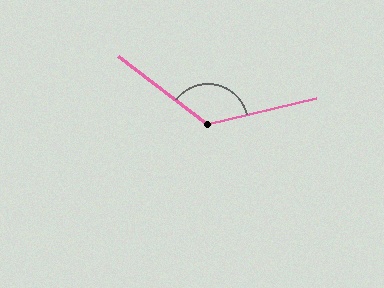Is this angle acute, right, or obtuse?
It is obtuse.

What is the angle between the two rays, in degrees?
Approximately 129 degrees.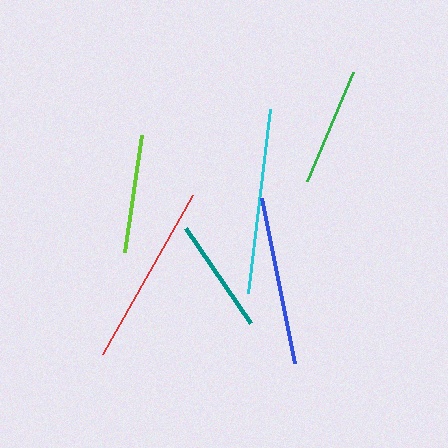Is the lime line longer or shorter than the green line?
The green line is longer than the lime line.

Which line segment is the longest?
The cyan line is the longest at approximately 185 pixels.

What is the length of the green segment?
The green segment is approximately 119 pixels long.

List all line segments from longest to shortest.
From longest to shortest: cyan, red, blue, green, lime, teal.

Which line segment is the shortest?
The teal line is the shortest at approximately 115 pixels.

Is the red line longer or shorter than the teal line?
The red line is longer than the teal line.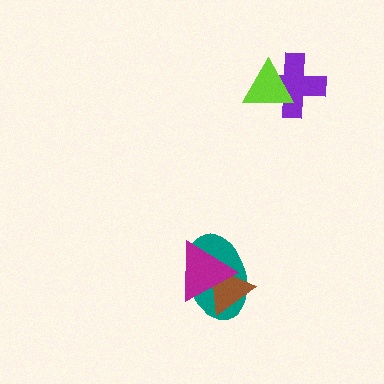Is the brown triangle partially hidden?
Yes, it is partially covered by another shape.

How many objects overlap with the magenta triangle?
2 objects overlap with the magenta triangle.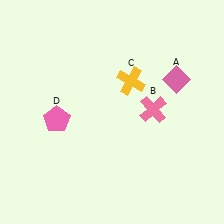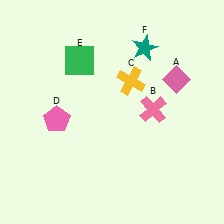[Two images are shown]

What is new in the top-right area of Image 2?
A teal star (F) was added in the top-right area of Image 2.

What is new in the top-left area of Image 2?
A green square (E) was added in the top-left area of Image 2.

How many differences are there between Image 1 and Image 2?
There are 2 differences between the two images.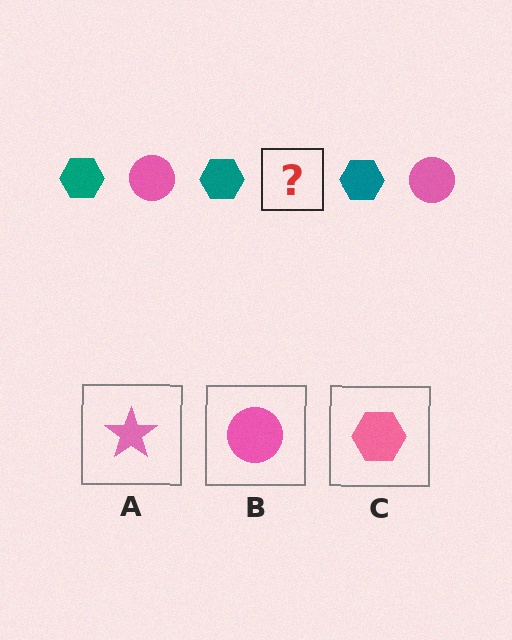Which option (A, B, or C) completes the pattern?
B.